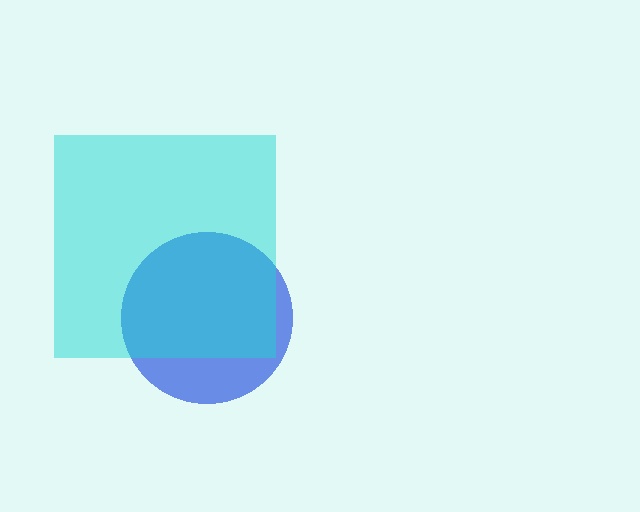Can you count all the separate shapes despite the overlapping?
Yes, there are 2 separate shapes.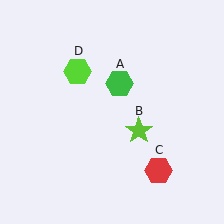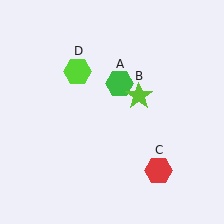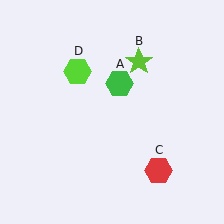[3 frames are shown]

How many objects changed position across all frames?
1 object changed position: lime star (object B).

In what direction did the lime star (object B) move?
The lime star (object B) moved up.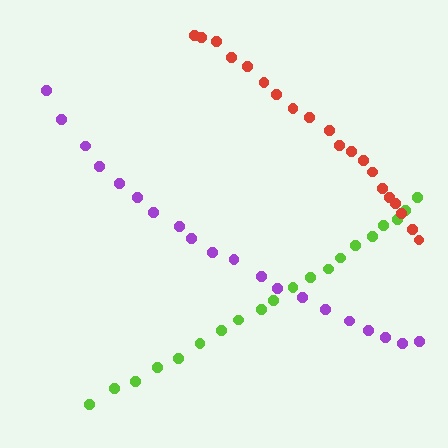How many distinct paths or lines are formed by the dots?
There are 3 distinct paths.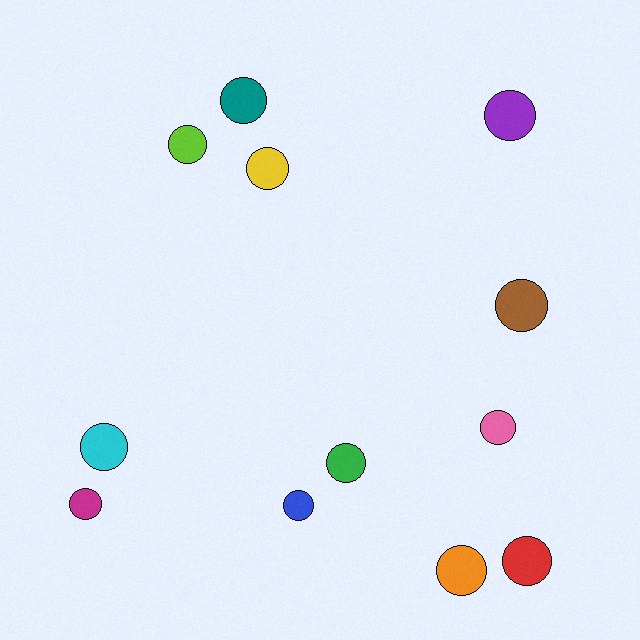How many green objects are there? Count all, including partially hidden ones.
There is 1 green object.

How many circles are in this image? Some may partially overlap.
There are 12 circles.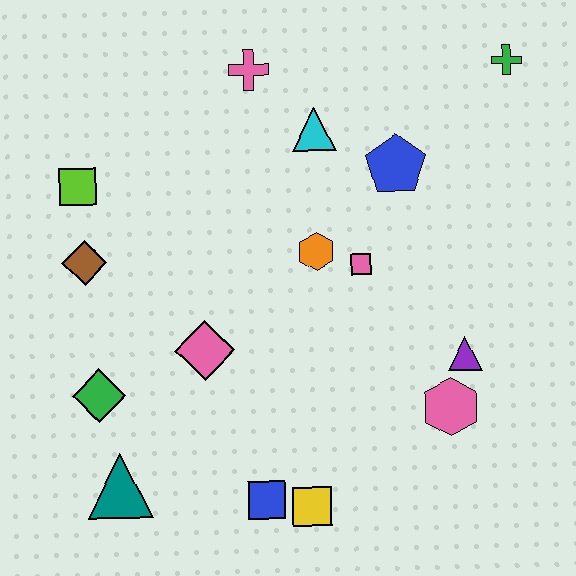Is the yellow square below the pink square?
Yes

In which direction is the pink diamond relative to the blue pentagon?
The pink diamond is to the left of the blue pentagon.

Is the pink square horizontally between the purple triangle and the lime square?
Yes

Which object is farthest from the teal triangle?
The green cross is farthest from the teal triangle.